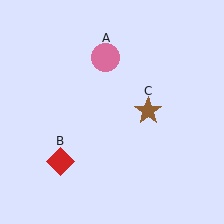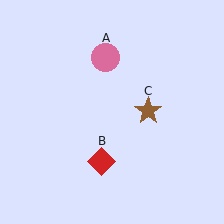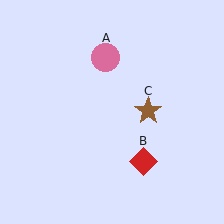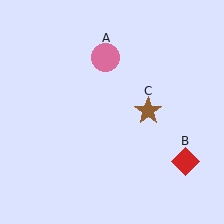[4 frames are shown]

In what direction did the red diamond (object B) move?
The red diamond (object B) moved right.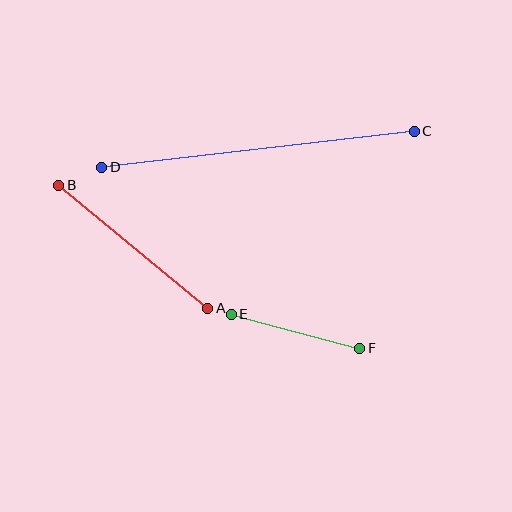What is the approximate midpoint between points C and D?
The midpoint is at approximately (258, 149) pixels.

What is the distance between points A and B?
The distance is approximately 193 pixels.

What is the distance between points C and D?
The distance is approximately 315 pixels.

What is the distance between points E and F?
The distance is approximately 133 pixels.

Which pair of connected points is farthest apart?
Points C and D are farthest apart.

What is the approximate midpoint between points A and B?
The midpoint is at approximately (133, 247) pixels.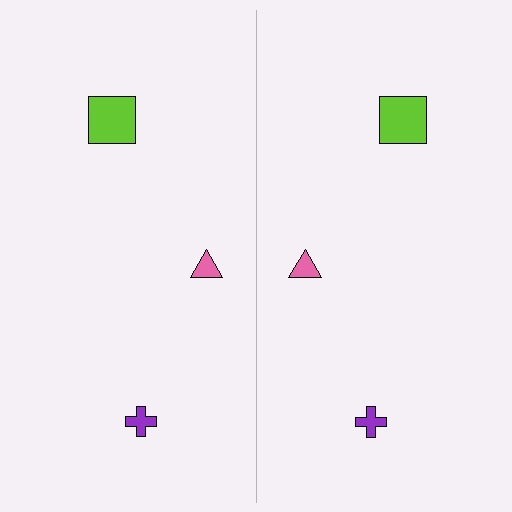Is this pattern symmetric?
Yes, this pattern has bilateral (reflection) symmetry.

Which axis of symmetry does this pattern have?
The pattern has a vertical axis of symmetry running through the center of the image.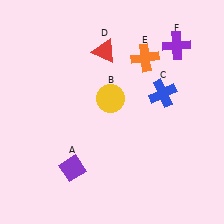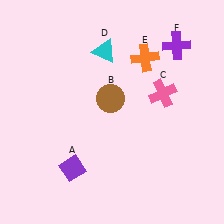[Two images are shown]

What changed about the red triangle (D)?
In Image 1, D is red. In Image 2, it changed to cyan.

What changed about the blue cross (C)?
In Image 1, C is blue. In Image 2, it changed to pink.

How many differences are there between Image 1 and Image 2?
There are 3 differences between the two images.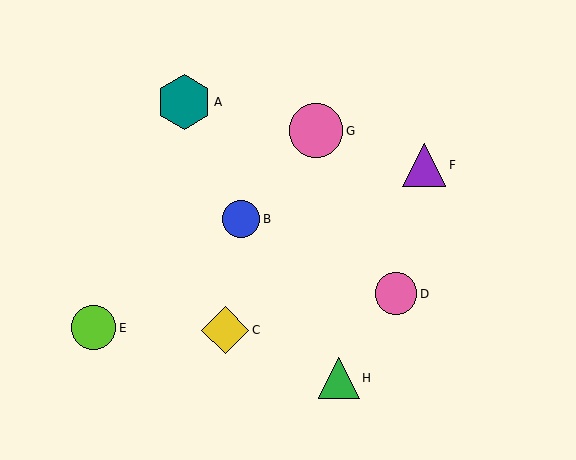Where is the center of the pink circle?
The center of the pink circle is at (316, 131).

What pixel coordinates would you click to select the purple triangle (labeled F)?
Click at (424, 165) to select the purple triangle F.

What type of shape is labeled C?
Shape C is a yellow diamond.